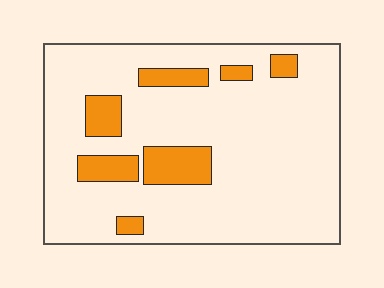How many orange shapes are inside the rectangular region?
7.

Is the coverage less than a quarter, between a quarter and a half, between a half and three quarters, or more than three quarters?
Less than a quarter.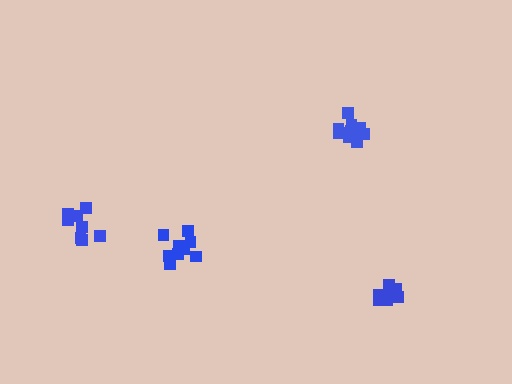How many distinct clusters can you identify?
There are 4 distinct clusters.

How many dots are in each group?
Group 1: 9 dots, Group 2: 9 dots, Group 3: 13 dots, Group 4: 9 dots (40 total).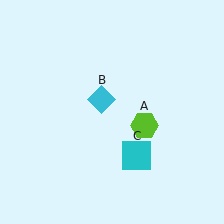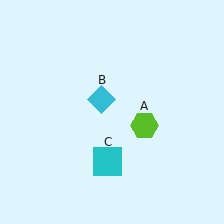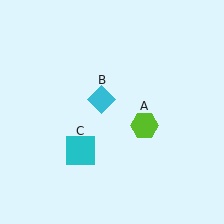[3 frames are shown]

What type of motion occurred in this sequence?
The cyan square (object C) rotated clockwise around the center of the scene.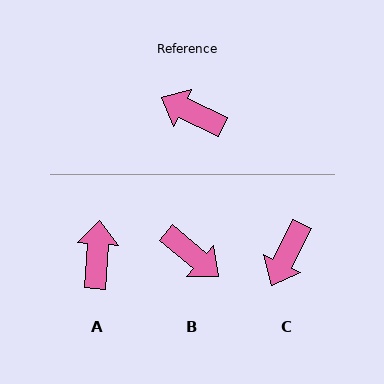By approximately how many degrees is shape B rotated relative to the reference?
Approximately 165 degrees counter-clockwise.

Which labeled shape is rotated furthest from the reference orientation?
B, about 165 degrees away.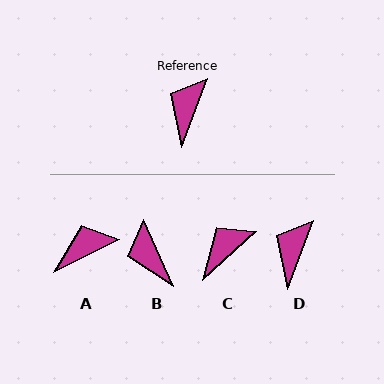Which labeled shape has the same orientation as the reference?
D.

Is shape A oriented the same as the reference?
No, it is off by about 42 degrees.